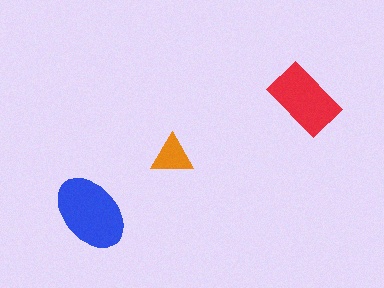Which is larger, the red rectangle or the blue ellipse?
The blue ellipse.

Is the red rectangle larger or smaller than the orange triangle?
Larger.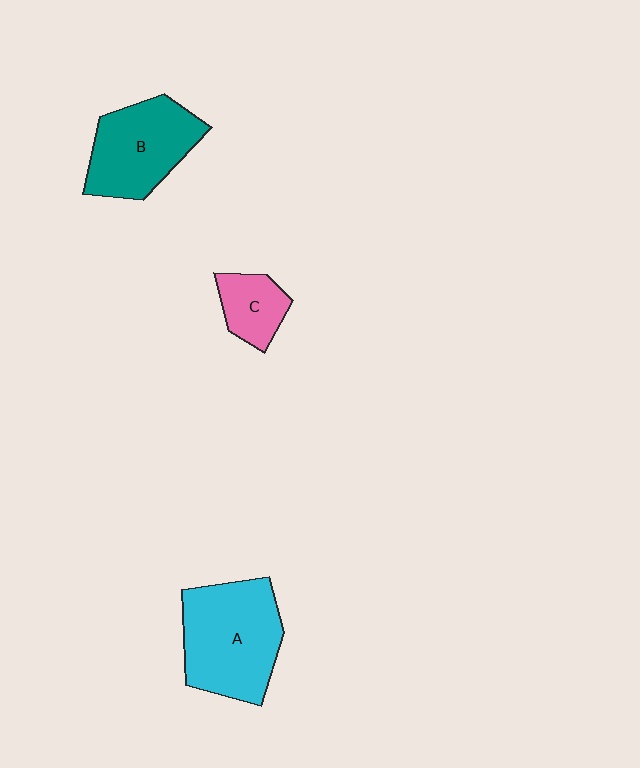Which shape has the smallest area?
Shape C (pink).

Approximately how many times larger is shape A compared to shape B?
Approximately 1.2 times.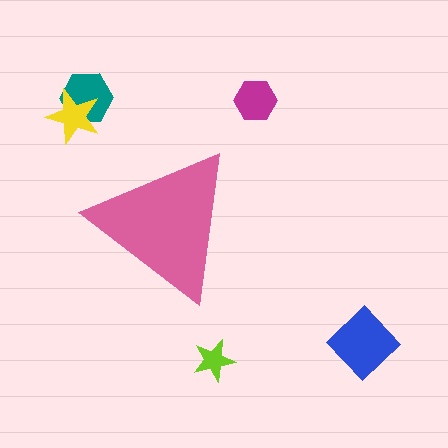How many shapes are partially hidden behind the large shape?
0 shapes are partially hidden.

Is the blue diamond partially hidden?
No, the blue diamond is fully visible.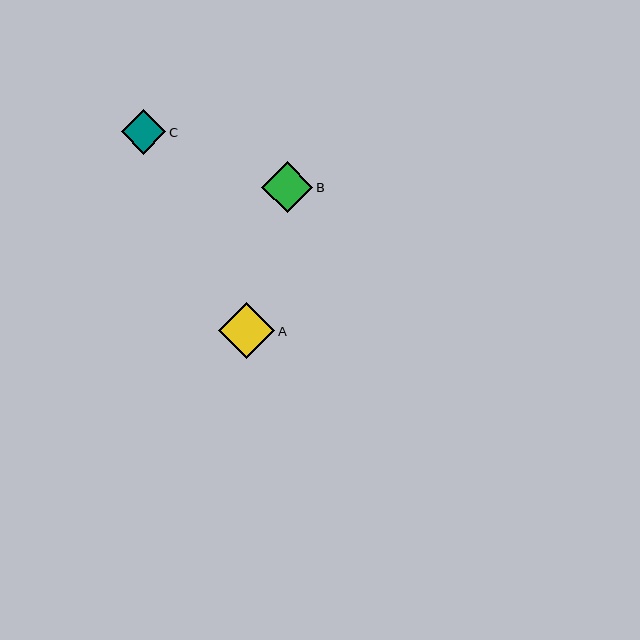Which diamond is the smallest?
Diamond C is the smallest with a size of approximately 44 pixels.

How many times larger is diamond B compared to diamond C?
Diamond B is approximately 1.1 times the size of diamond C.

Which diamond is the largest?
Diamond A is the largest with a size of approximately 56 pixels.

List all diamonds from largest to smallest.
From largest to smallest: A, B, C.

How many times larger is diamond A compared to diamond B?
Diamond A is approximately 1.1 times the size of diamond B.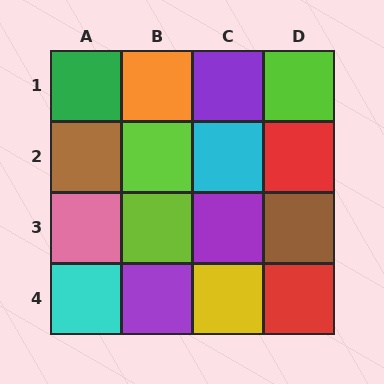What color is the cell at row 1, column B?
Orange.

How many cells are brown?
2 cells are brown.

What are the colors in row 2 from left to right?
Brown, lime, cyan, red.